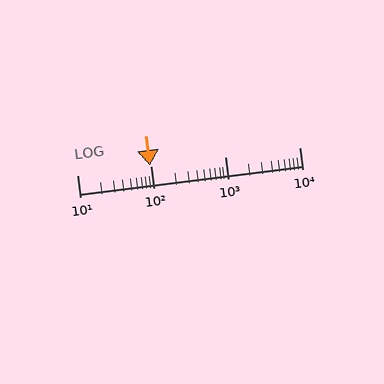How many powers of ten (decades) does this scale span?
The scale spans 3 decades, from 10 to 10000.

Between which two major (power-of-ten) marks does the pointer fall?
The pointer is between 10 and 100.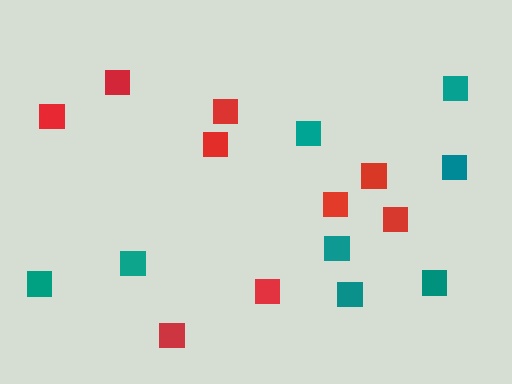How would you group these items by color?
There are 2 groups: one group of red squares (9) and one group of teal squares (8).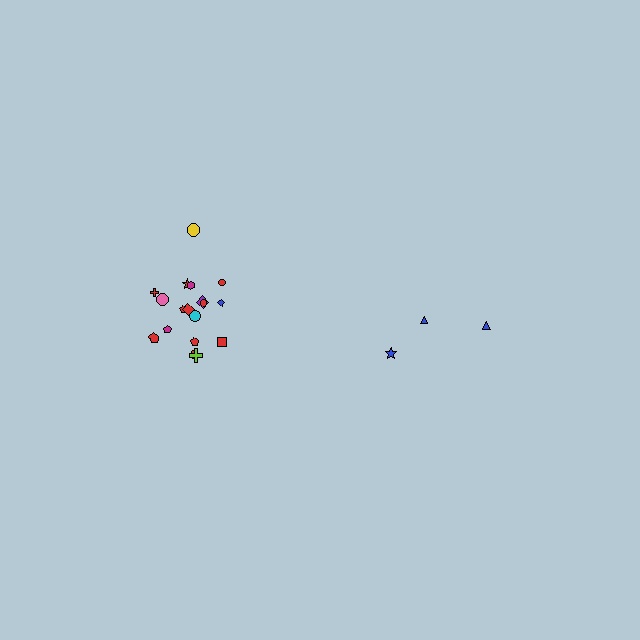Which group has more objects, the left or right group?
The left group.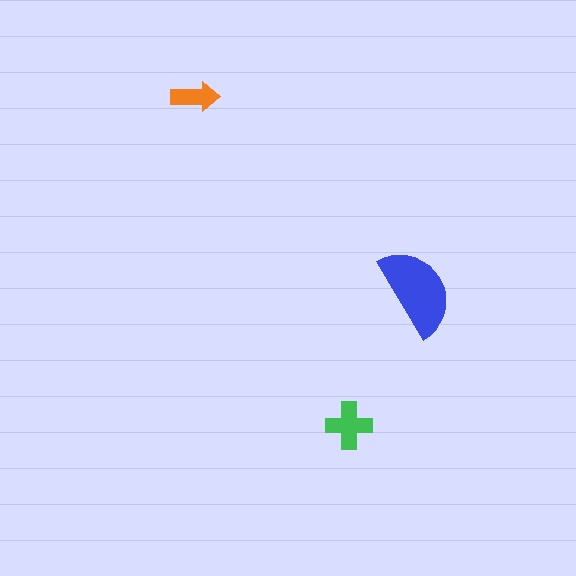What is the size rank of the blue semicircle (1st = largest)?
1st.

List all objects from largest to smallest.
The blue semicircle, the green cross, the orange arrow.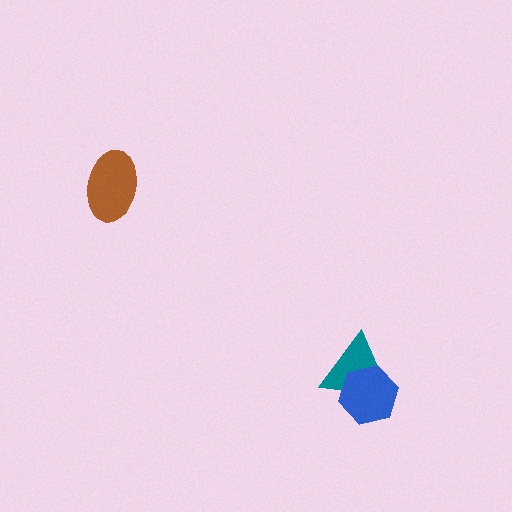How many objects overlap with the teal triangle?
1 object overlaps with the teal triangle.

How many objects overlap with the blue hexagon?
1 object overlaps with the blue hexagon.